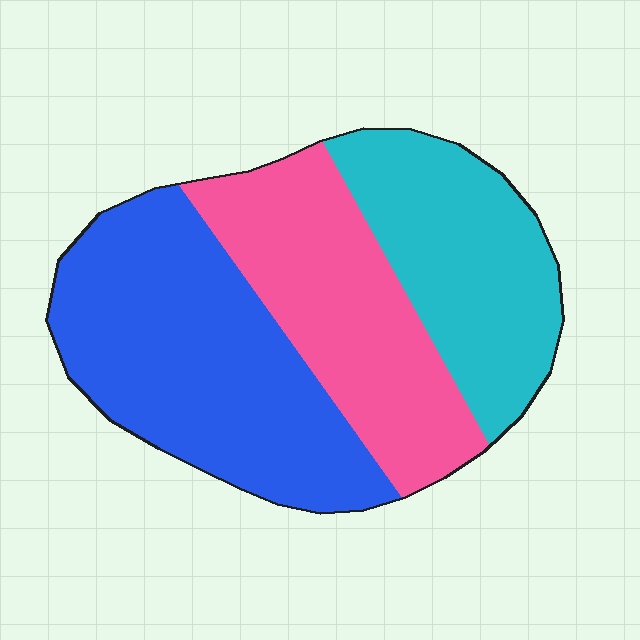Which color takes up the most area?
Blue, at roughly 40%.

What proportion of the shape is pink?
Pink takes up between a quarter and a half of the shape.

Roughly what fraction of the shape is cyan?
Cyan takes up between a sixth and a third of the shape.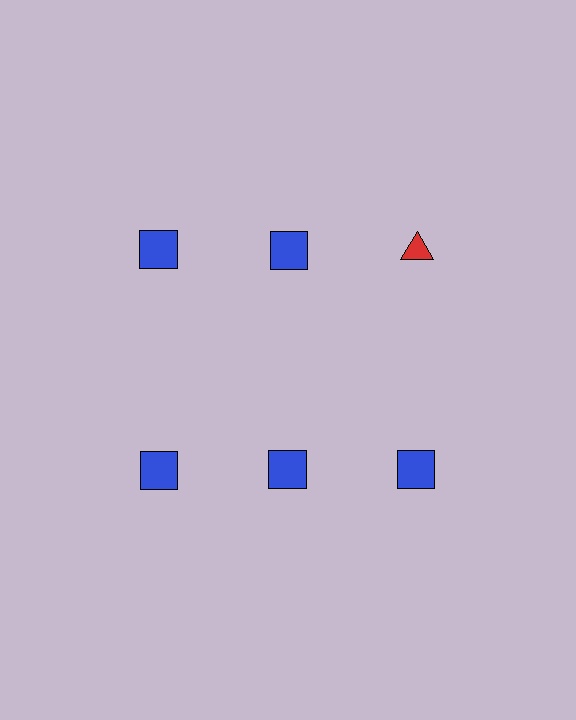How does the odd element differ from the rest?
It differs in both color (red instead of blue) and shape (triangle instead of square).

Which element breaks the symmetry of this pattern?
The red triangle in the top row, center column breaks the symmetry. All other shapes are blue squares.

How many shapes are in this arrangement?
There are 6 shapes arranged in a grid pattern.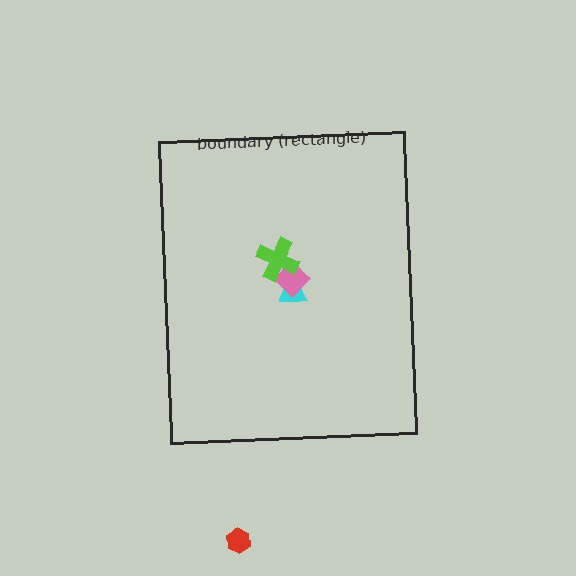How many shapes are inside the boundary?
3 inside, 1 outside.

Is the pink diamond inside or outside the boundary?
Inside.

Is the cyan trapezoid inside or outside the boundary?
Inside.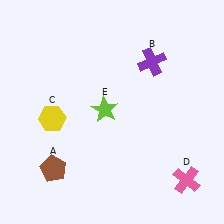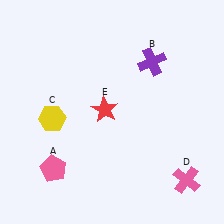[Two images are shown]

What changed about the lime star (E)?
In Image 1, E is lime. In Image 2, it changed to red.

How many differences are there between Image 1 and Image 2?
There are 2 differences between the two images.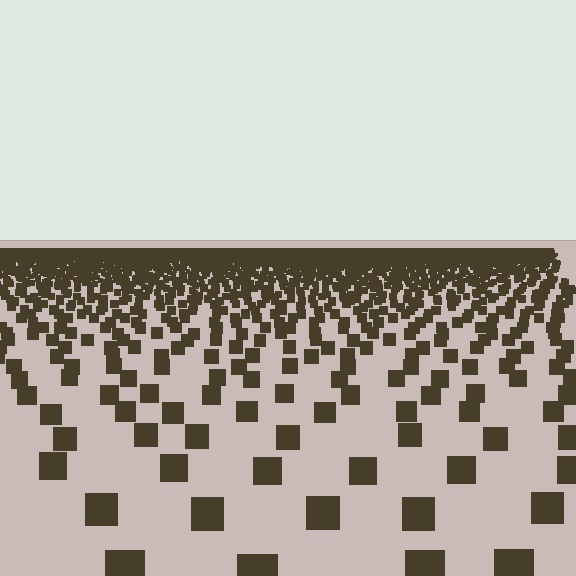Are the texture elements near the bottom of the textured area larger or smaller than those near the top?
Larger. Near the bottom, elements are closer to the viewer and appear at a bigger on-screen size.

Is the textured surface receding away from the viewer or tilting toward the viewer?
The surface is receding away from the viewer. Texture elements get smaller and denser toward the top.